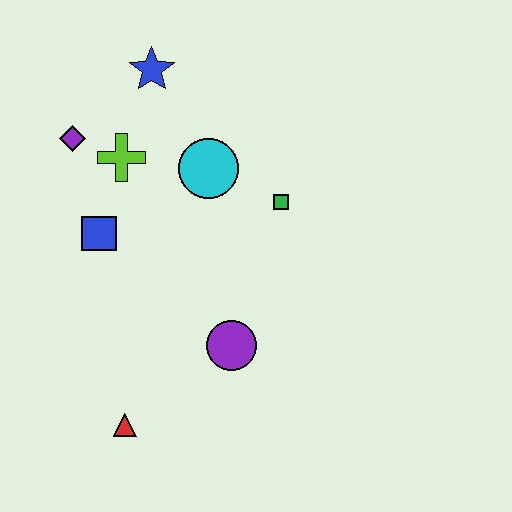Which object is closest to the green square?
The cyan circle is closest to the green square.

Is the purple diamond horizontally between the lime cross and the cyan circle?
No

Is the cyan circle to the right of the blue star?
Yes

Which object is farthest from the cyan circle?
The red triangle is farthest from the cyan circle.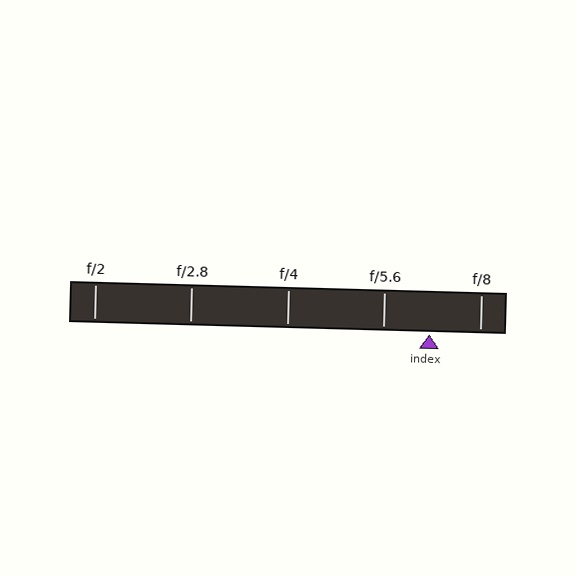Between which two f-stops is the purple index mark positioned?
The index mark is between f/5.6 and f/8.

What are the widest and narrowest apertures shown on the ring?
The widest aperture shown is f/2 and the narrowest is f/8.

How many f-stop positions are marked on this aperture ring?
There are 5 f-stop positions marked.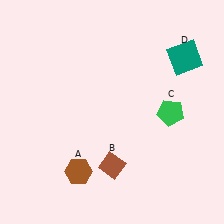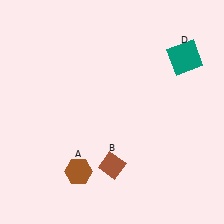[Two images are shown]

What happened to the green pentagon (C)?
The green pentagon (C) was removed in Image 2. It was in the bottom-right area of Image 1.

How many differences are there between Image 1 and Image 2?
There is 1 difference between the two images.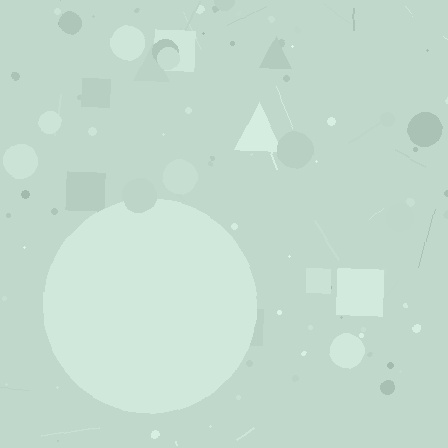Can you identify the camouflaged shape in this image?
The camouflaged shape is a circle.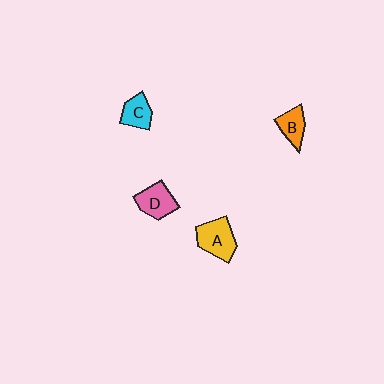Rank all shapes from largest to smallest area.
From largest to smallest: A (yellow), D (pink), C (cyan), B (orange).